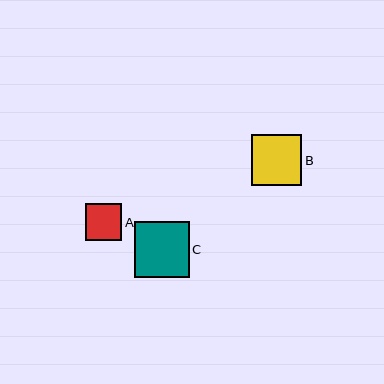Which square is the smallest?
Square A is the smallest with a size of approximately 36 pixels.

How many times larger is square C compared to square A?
Square C is approximately 1.5 times the size of square A.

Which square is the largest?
Square C is the largest with a size of approximately 55 pixels.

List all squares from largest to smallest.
From largest to smallest: C, B, A.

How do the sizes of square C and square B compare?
Square C and square B are approximately the same size.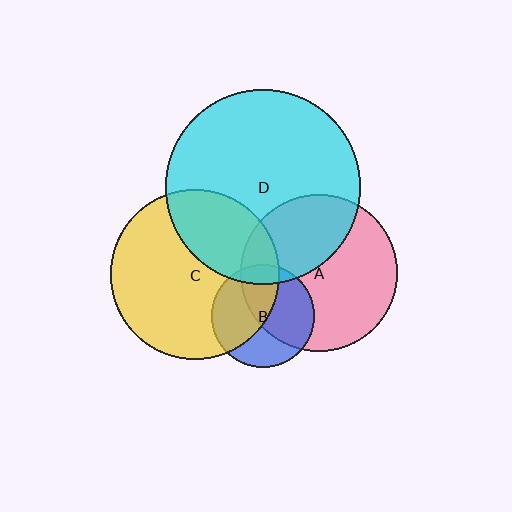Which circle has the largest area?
Circle D (cyan).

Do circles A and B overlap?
Yes.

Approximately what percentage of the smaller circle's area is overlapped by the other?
Approximately 50%.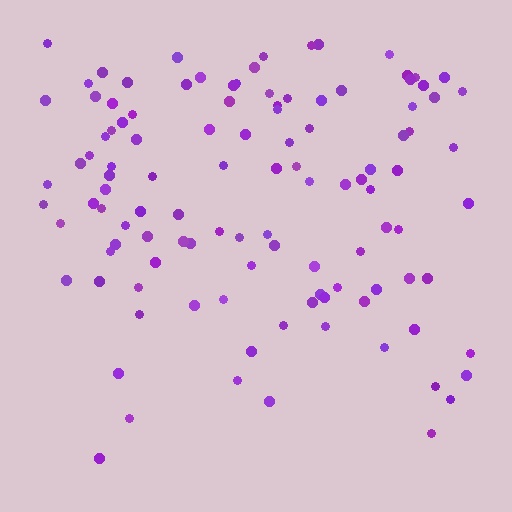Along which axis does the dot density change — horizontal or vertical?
Vertical.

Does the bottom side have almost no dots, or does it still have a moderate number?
Still a moderate number, just noticeably fewer than the top.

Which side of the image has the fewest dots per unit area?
The bottom.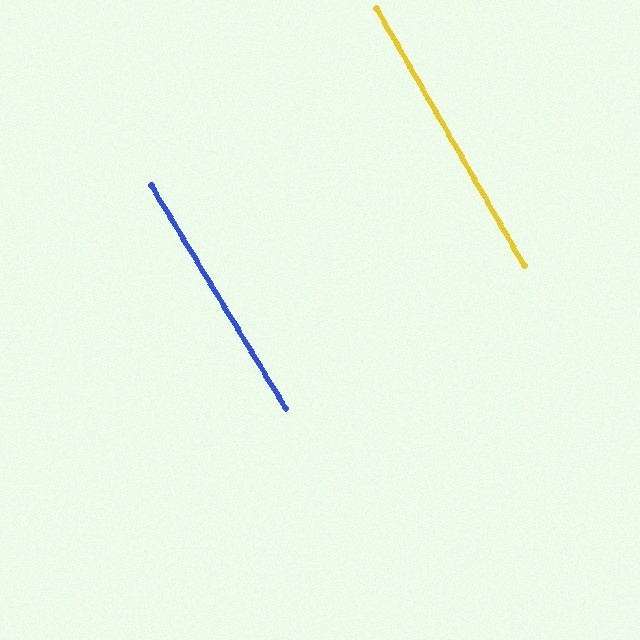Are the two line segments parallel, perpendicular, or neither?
Parallel — their directions differ by only 1.2°.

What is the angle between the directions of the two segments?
Approximately 1 degree.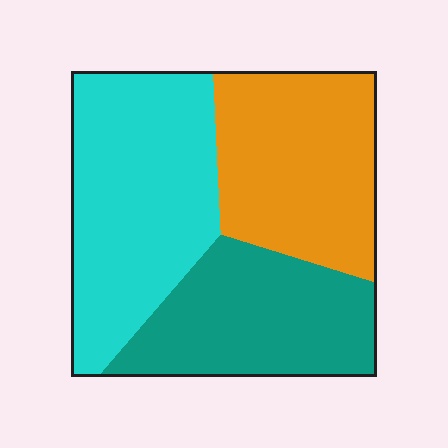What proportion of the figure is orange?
Orange covers around 30% of the figure.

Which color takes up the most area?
Cyan, at roughly 40%.